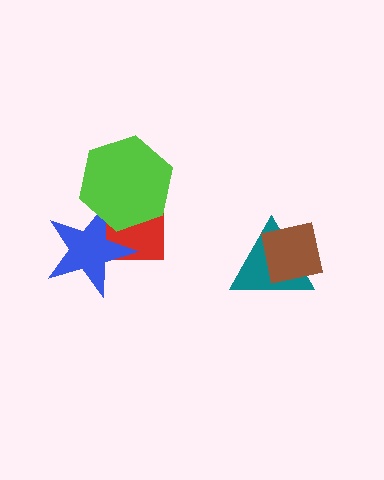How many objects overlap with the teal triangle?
1 object overlaps with the teal triangle.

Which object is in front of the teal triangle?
The brown square is in front of the teal triangle.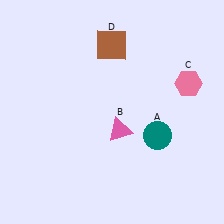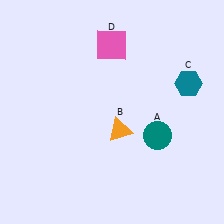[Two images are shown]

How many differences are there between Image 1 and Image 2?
There are 3 differences between the two images.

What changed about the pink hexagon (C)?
In Image 1, C is pink. In Image 2, it changed to teal.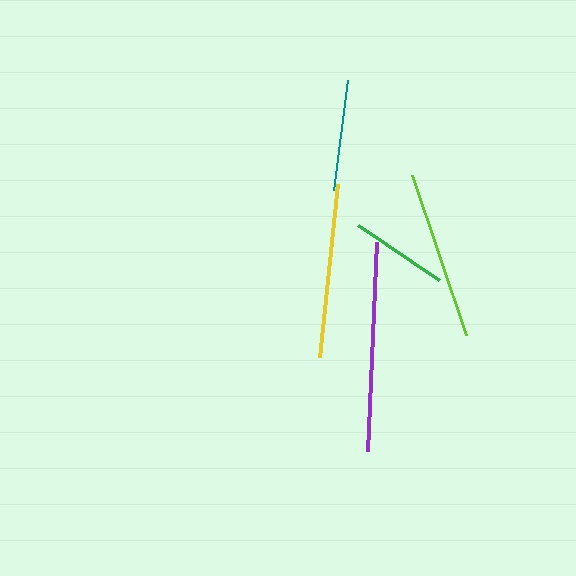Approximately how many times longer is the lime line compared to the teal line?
The lime line is approximately 1.5 times the length of the teal line.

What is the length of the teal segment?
The teal segment is approximately 110 pixels long.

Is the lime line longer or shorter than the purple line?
The purple line is longer than the lime line.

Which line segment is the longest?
The purple line is the longest at approximately 209 pixels.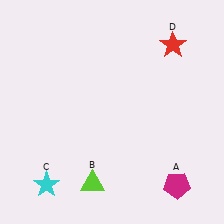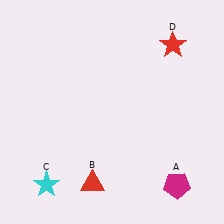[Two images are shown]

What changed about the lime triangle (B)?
In Image 1, B is lime. In Image 2, it changed to red.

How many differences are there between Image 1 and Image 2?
There is 1 difference between the two images.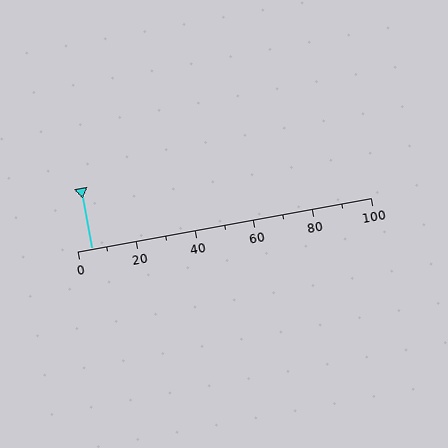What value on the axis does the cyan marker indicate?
The marker indicates approximately 5.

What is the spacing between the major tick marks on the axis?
The major ticks are spaced 20 apart.